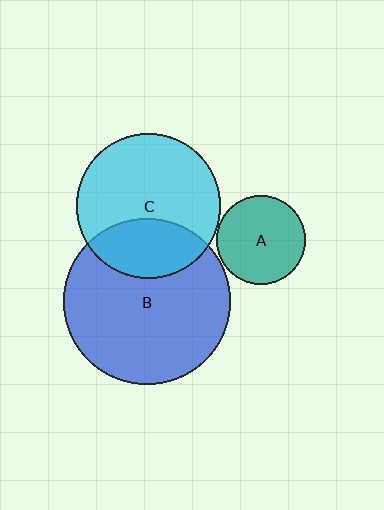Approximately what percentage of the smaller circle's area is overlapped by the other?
Approximately 30%.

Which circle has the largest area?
Circle B (blue).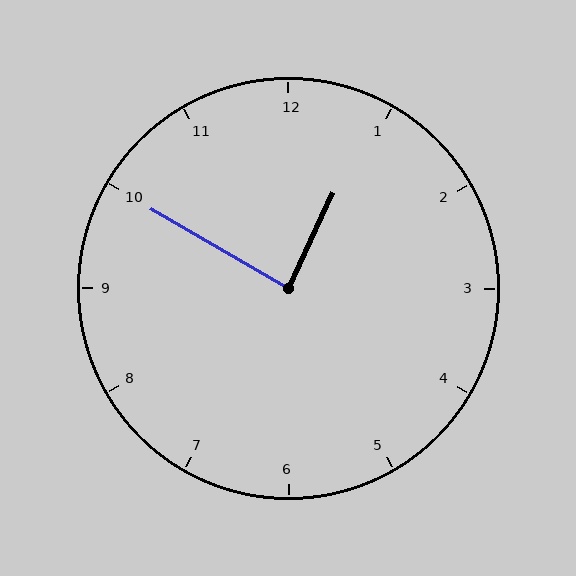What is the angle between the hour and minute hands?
Approximately 85 degrees.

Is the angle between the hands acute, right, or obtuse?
It is right.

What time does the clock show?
12:50.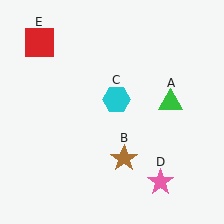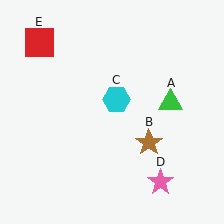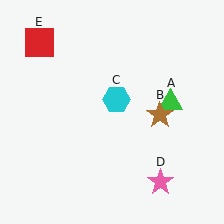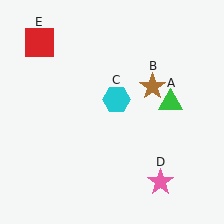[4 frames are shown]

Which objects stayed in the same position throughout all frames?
Green triangle (object A) and cyan hexagon (object C) and pink star (object D) and red square (object E) remained stationary.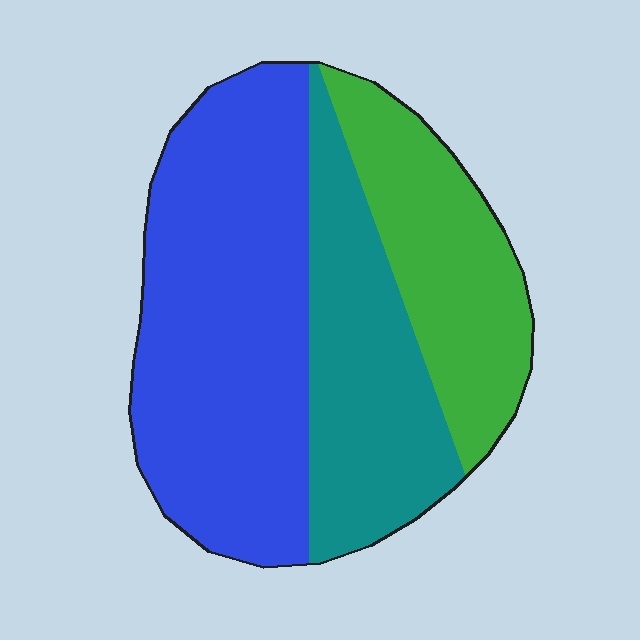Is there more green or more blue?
Blue.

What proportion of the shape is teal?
Teal takes up about one quarter (1/4) of the shape.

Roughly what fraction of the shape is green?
Green takes up about one quarter (1/4) of the shape.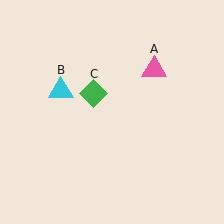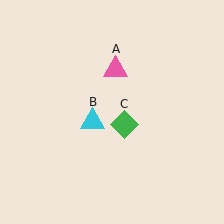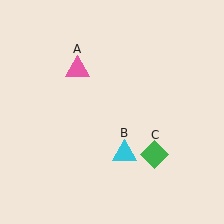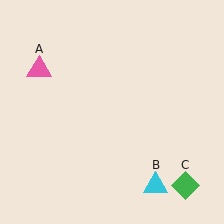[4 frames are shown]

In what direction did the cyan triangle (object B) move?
The cyan triangle (object B) moved down and to the right.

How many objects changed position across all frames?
3 objects changed position: pink triangle (object A), cyan triangle (object B), green diamond (object C).